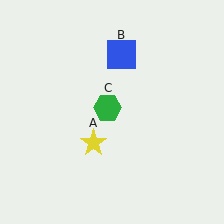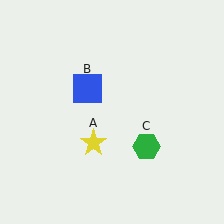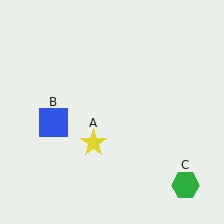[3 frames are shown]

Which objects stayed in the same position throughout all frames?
Yellow star (object A) remained stationary.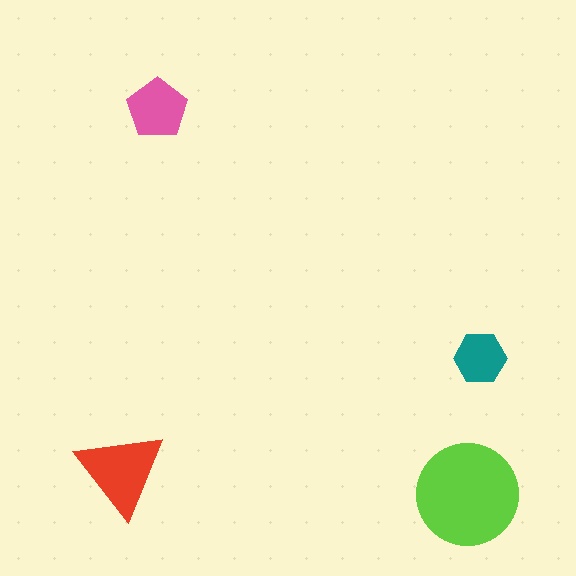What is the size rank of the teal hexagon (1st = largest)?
4th.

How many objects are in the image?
There are 4 objects in the image.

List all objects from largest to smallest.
The lime circle, the red triangle, the pink pentagon, the teal hexagon.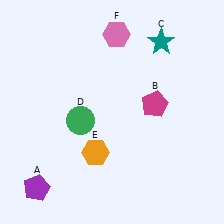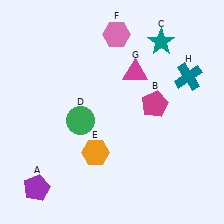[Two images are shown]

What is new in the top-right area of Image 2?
A magenta triangle (G) was added in the top-right area of Image 2.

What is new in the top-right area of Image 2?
A teal cross (H) was added in the top-right area of Image 2.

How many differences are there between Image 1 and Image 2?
There are 2 differences between the two images.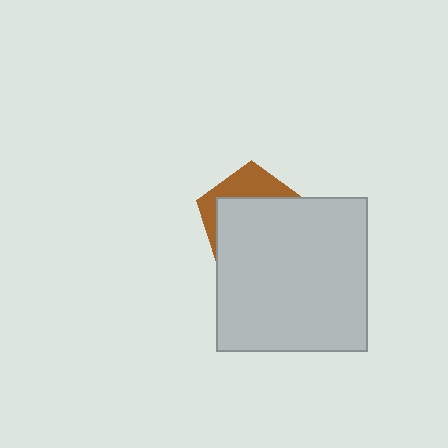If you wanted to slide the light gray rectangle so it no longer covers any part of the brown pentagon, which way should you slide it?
Slide it down — that is the most direct way to separate the two shapes.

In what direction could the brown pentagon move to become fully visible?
The brown pentagon could move up. That would shift it out from behind the light gray rectangle entirely.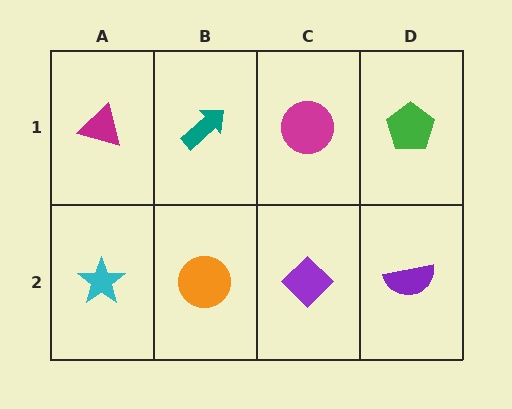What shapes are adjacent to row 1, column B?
An orange circle (row 2, column B), a magenta triangle (row 1, column A), a magenta circle (row 1, column C).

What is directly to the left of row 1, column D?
A magenta circle.